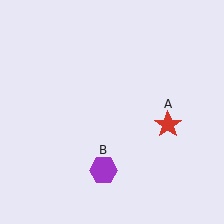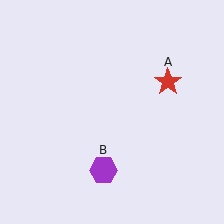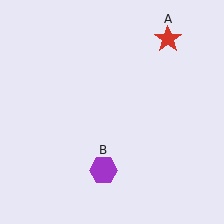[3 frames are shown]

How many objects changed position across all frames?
1 object changed position: red star (object A).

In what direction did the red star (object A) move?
The red star (object A) moved up.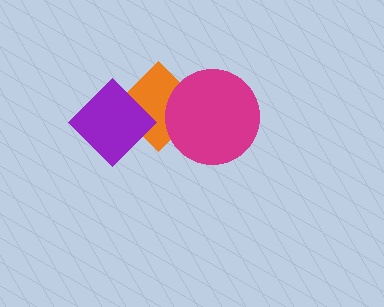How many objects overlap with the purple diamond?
1 object overlaps with the purple diamond.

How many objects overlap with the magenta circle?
1 object overlaps with the magenta circle.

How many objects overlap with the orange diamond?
2 objects overlap with the orange diamond.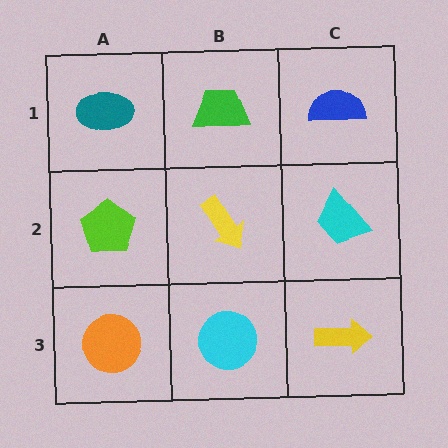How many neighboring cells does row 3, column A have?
2.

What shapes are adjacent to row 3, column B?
A yellow arrow (row 2, column B), an orange circle (row 3, column A), a yellow arrow (row 3, column C).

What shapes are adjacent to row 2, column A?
A teal ellipse (row 1, column A), an orange circle (row 3, column A), a yellow arrow (row 2, column B).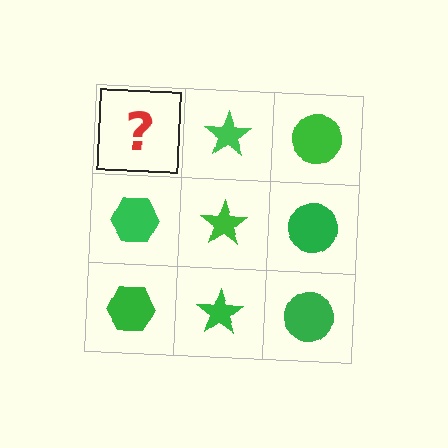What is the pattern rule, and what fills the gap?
The rule is that each column has a consistent shape. The gap should be filled with a green hexagon.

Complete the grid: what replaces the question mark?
The question mark should be replaced with a green hexagon.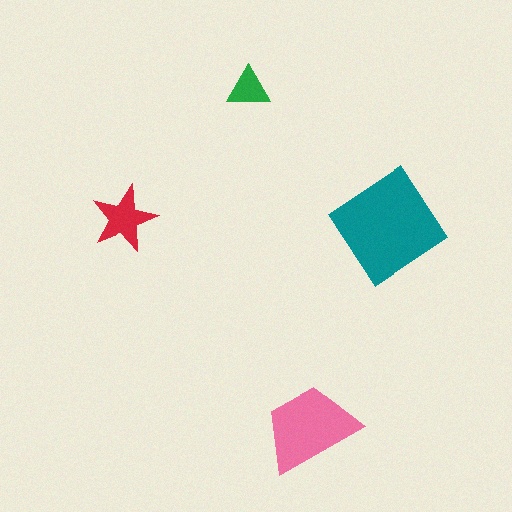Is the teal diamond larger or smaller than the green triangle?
Larger.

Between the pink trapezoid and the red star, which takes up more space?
The pink trapezoid.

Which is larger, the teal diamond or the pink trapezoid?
The teal diamond.